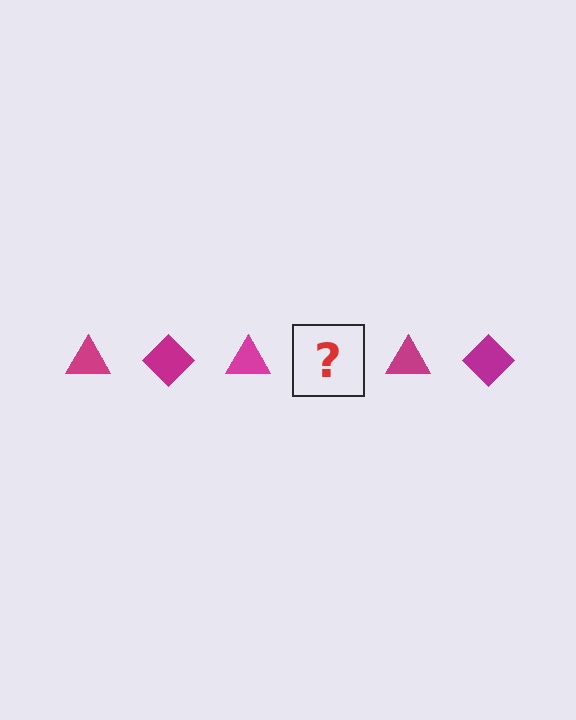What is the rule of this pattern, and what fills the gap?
The rule is that the pattern cycles through triangle, diamond shapes in magenta. The gap should be filled with a magenta diamond.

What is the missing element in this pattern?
The missing element is a magenta diamond.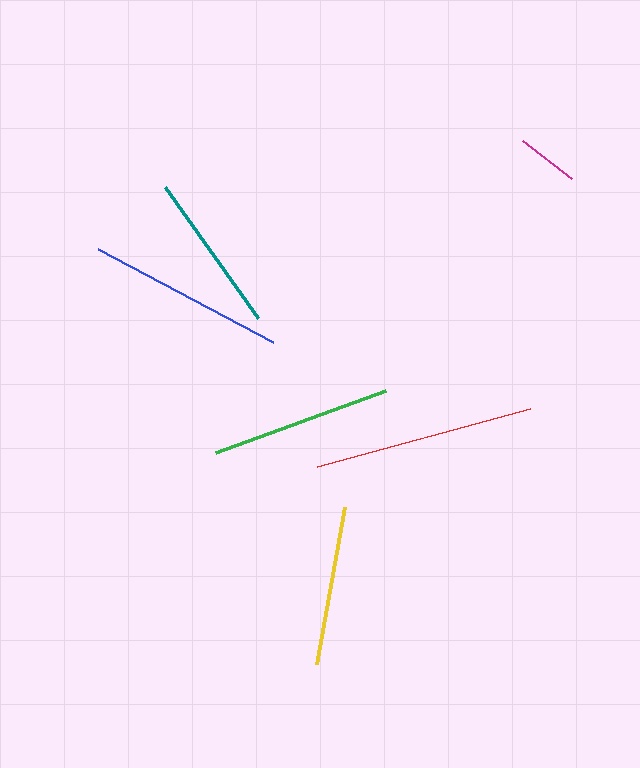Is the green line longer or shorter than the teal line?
The green line is longer than the teal line.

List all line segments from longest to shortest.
From longest to shortest: red, blue, green, teal, yellow, magenta.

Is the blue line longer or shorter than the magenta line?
The blue line is longer than the magenta line.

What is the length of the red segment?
The red segment is approximately 221 pixels long.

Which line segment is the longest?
The red line is the longest at approximately 221 pixels.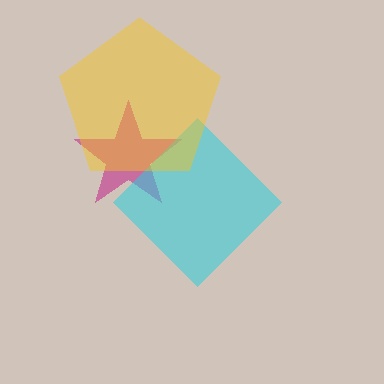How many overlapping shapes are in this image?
There are 3 overlapping shapes in the image.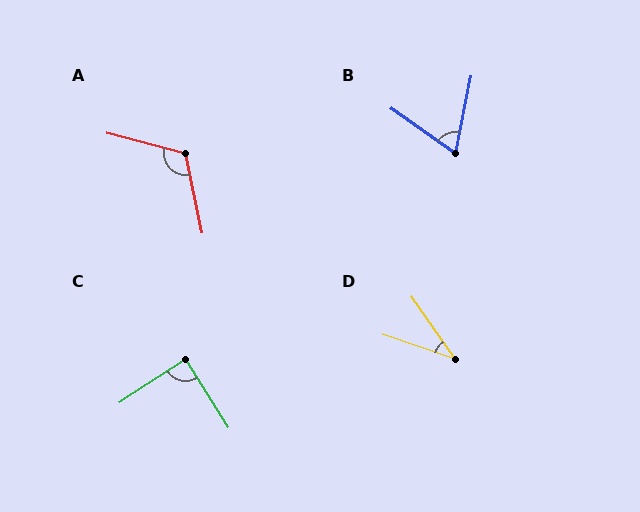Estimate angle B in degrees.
Approximately 66 degrees.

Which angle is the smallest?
D, at approximately 36 degrees.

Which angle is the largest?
A, at approximately 116 degrees.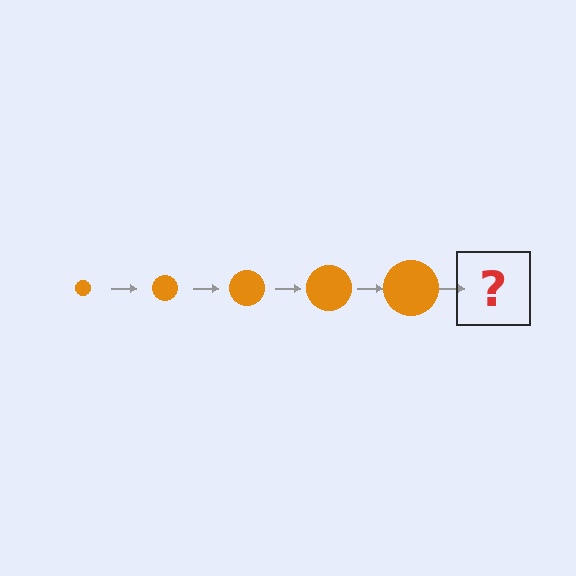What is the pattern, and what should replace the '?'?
The pattern is that the circle gets progressively larger each step. The '?' should be an orange circle, larger than the previous one.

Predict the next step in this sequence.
The next step is an orange circle, larger than the previous one.